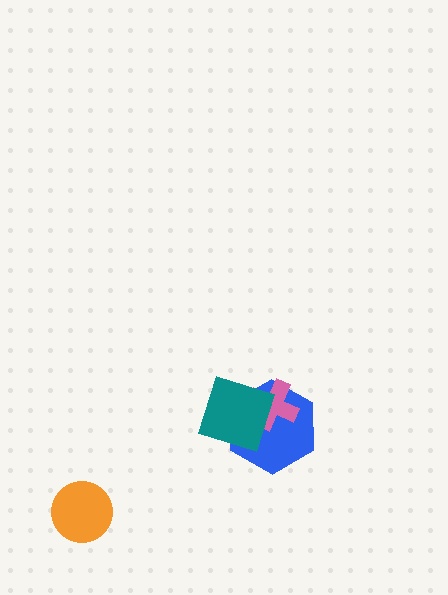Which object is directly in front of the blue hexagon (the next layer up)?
The pink cross is directly in front of the blue hexagon.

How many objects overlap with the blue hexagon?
2 objects overlap with the blue hexagon.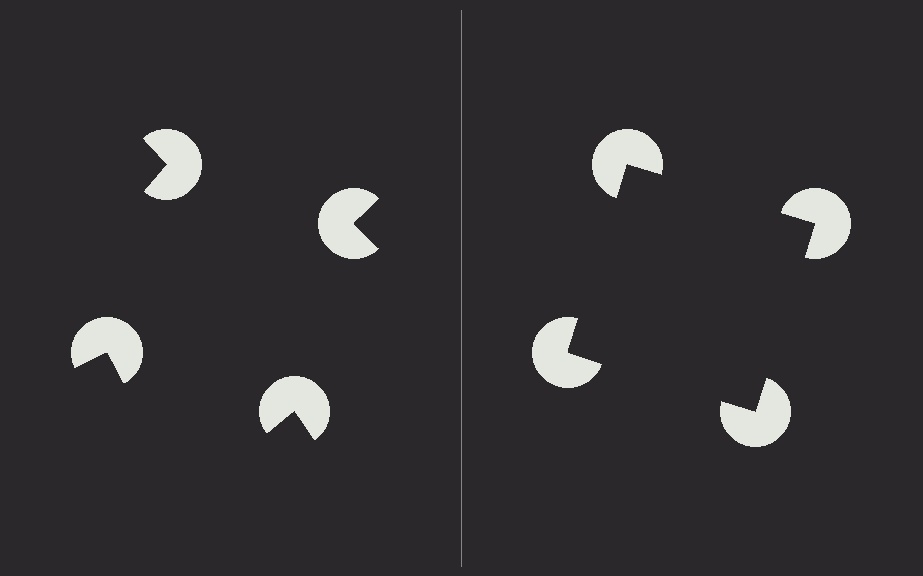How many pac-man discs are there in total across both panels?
8 — 4 on each side.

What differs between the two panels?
The pac-man discs are positioned identically on both sides; only the wedge orientations differ. On the right they align to a square; on the left they are misaligned.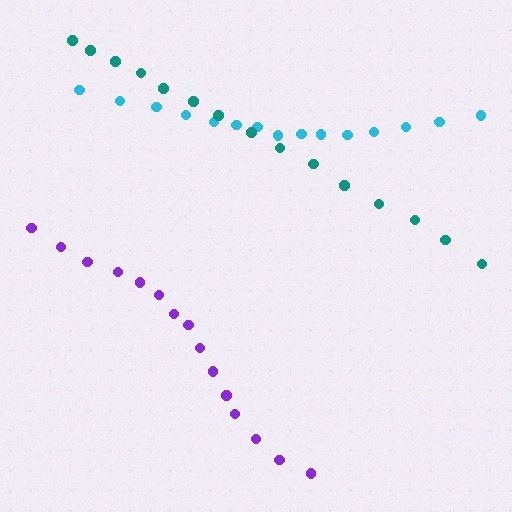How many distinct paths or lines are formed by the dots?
There are 3 distinct paths.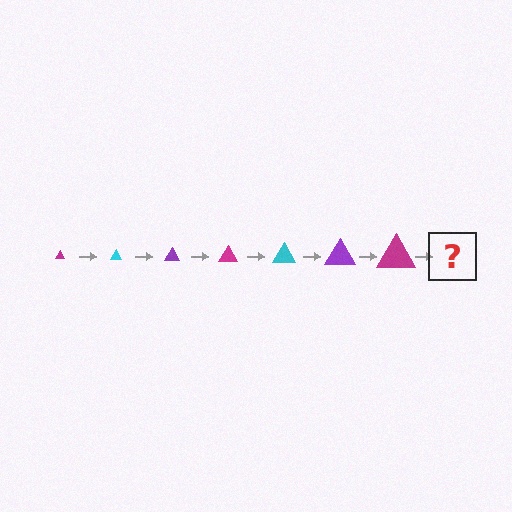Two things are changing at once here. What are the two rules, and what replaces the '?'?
The two rules are that the triangle grows larger each step and the color cycles through magenta, cyan, and purple. The '?' should be a cyan triangle, larger than the previous one.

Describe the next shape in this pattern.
It should be a cyan triangle, larger than the previous one.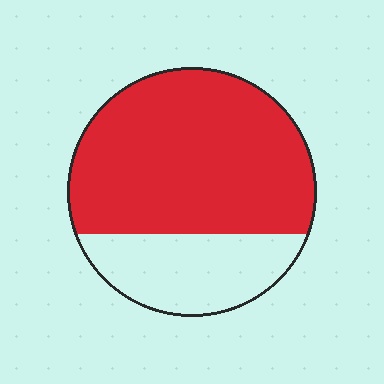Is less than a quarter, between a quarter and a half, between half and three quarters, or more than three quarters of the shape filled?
Between half and three quarters.